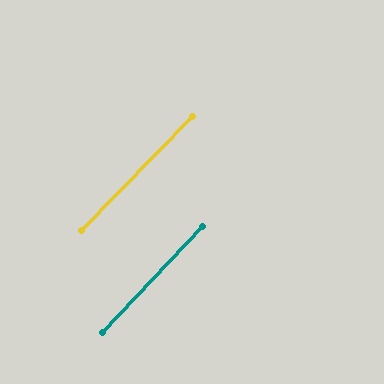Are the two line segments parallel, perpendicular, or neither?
Parallel — their directions differ by only 1.2°.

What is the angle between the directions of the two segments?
Approximately 1 degree.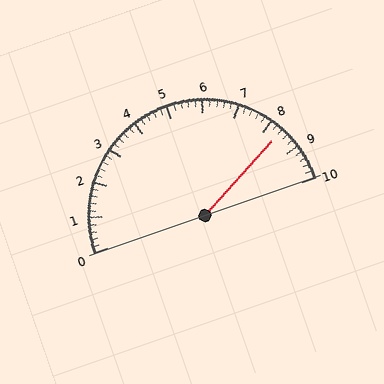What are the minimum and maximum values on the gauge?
The gauge ranges from 0 to 10.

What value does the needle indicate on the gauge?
The needle indicates approximately 8.4.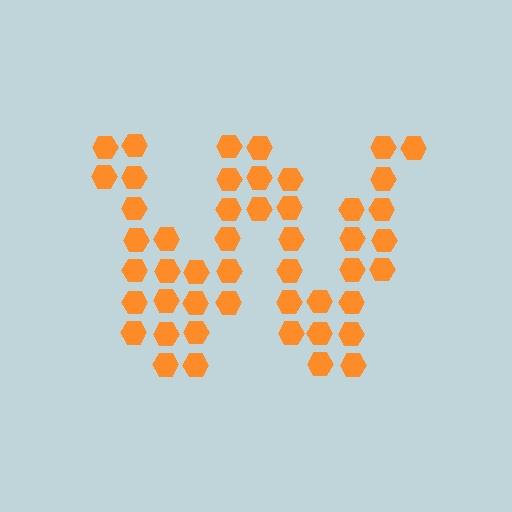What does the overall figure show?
The overall figure shows the letter W.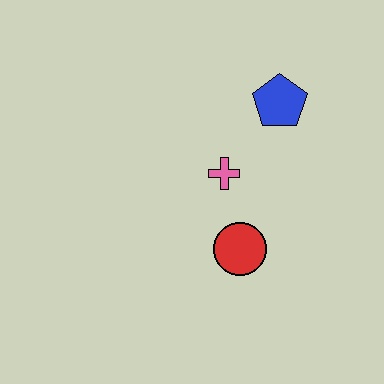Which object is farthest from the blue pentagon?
The red circle is farthest from the blue pentagon.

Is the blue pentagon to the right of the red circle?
Yes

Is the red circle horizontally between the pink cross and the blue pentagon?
Yes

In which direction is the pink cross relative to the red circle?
The pink cross is above the red circle.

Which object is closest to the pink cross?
The red circle is closest to the pink cross.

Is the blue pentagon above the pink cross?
Yes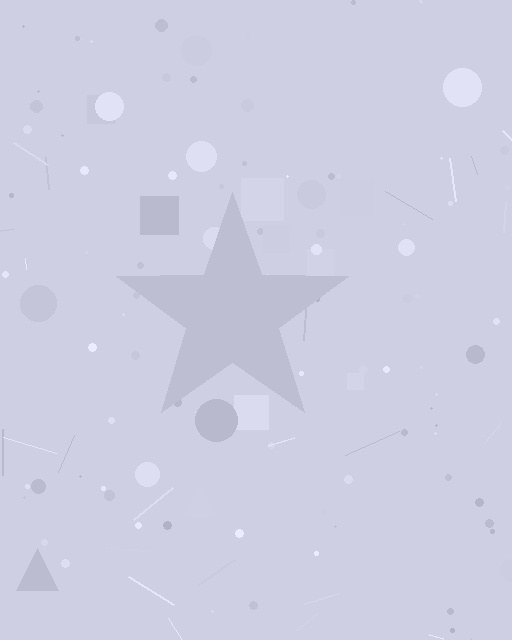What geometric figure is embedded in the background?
A star is embedded in the background.